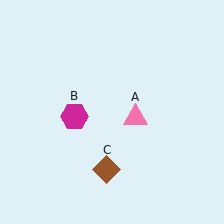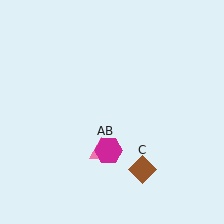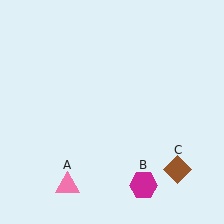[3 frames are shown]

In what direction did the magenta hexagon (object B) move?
The magenta hexagon (object B) moved down and to the right.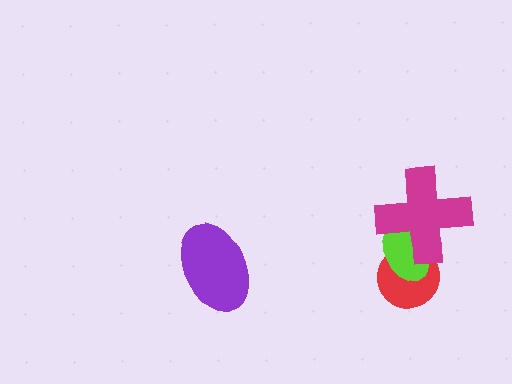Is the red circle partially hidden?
Yes, it is partially covered by another shape.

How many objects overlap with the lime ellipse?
2 objects overlap with the lime ellipse.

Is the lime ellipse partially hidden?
Yes, it is partially covered by another shape.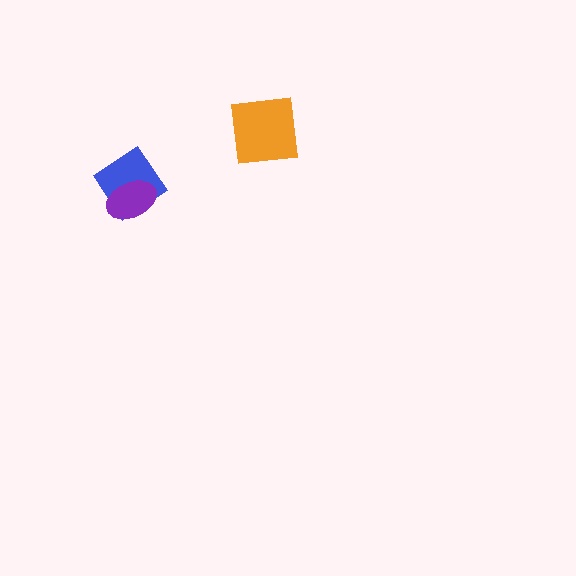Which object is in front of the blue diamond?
The purple ellipse is in front of the blue diamond.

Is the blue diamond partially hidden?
Yes, it is partially covered by another shape.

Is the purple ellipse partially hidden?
No, no other shape covers it.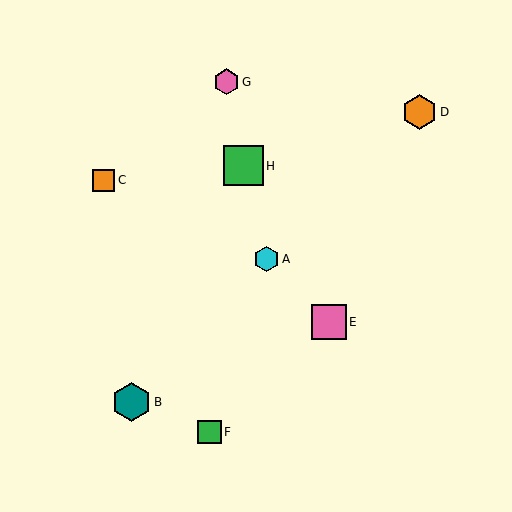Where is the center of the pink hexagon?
The center of the pink hexagon is at (226, 82).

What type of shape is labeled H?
Shape H is a green square.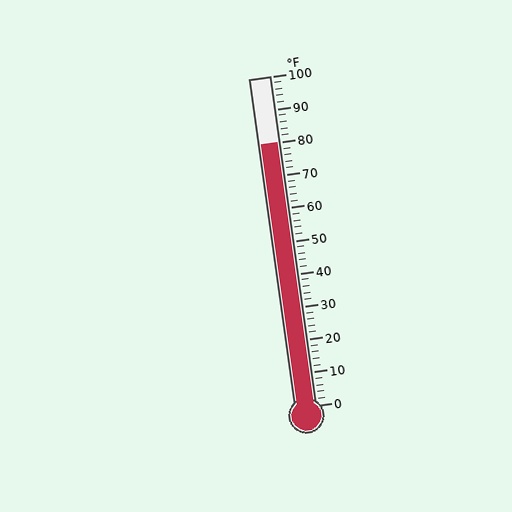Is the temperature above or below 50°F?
The temperature is above 50°F.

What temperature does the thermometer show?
The thermometer shows approximately 80°F.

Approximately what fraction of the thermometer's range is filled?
The thermometer is filled to approximately 80% of its range.